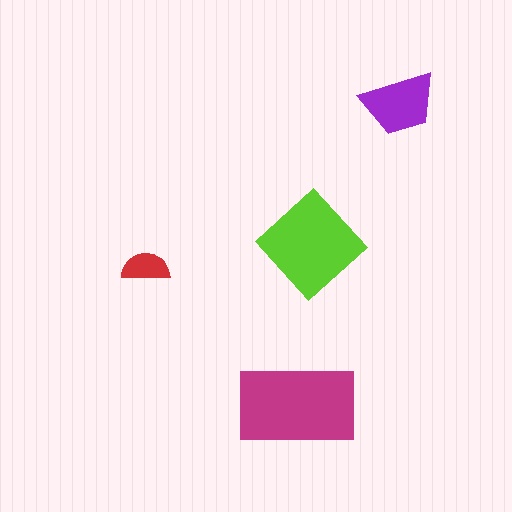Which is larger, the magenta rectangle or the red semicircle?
The magenta rectangle.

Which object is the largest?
The magenta rectangle.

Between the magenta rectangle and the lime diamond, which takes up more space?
The magenta rectangle.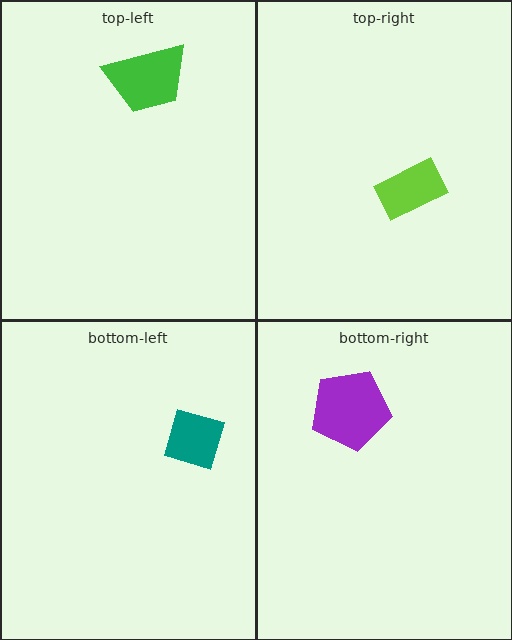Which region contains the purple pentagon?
The bottom-right region.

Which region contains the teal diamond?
The bottom-left region.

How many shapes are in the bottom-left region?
1.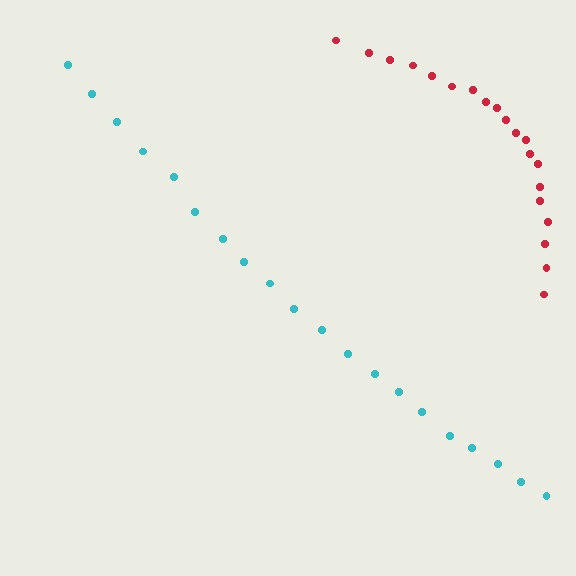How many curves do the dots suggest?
There are 2 distinct paths.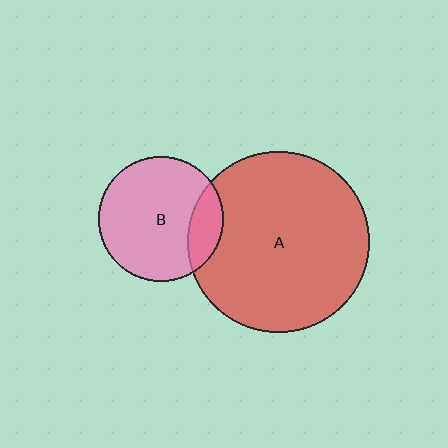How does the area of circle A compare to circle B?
Approximately 2.1 times.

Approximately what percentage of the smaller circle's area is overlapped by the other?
Approximately 15%.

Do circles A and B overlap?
Yes.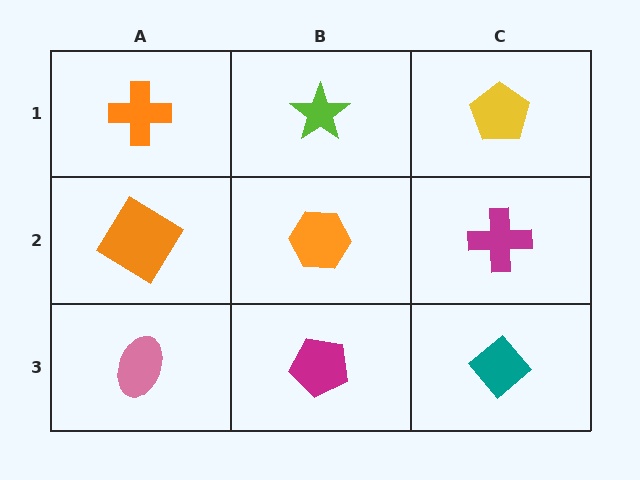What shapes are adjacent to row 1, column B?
An orange hexagon (row 2, column B), an orange cross (row 1, column A), a yellow pentagon (row 1, column C).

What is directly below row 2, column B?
A magenta pentagon.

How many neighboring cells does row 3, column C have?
2.